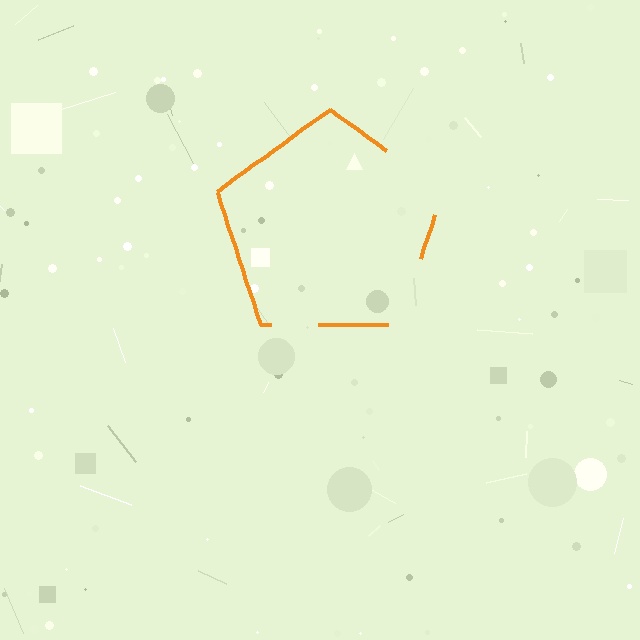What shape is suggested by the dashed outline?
The dashed outline suggests a pentagon.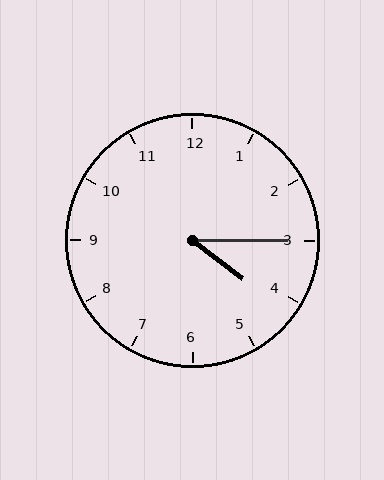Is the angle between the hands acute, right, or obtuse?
It is acute.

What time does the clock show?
4:15.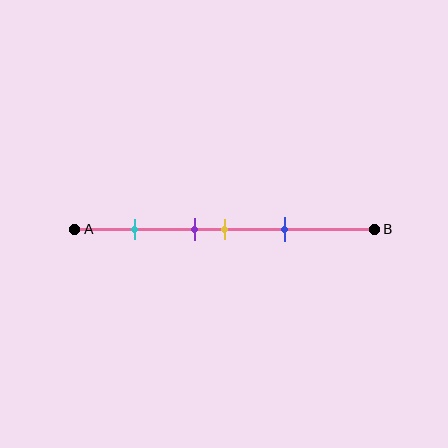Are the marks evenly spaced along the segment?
No, the marks are not evenly spaced.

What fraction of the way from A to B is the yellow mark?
The yellow mark is approximately 50% (0.5) of the way from A to B.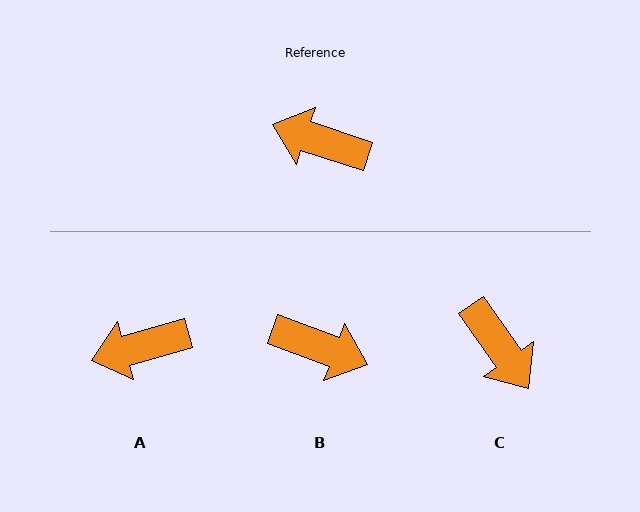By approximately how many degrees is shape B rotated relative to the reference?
Approximately 178 degrees counter-clockwise.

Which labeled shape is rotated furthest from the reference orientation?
B, about 178 degrees away.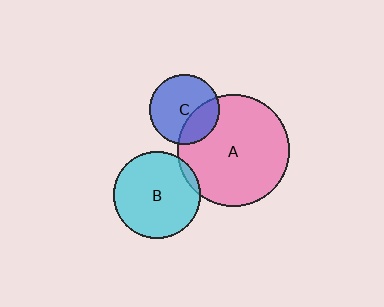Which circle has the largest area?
Circle A (pink).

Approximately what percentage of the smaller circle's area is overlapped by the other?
Approximately 30%.